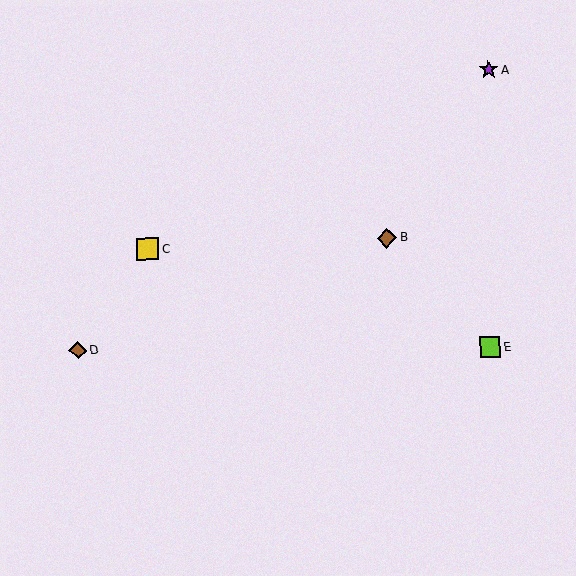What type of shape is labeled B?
Shape B is a brown diamond.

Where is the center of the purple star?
The center of the purple star is at (489, 70).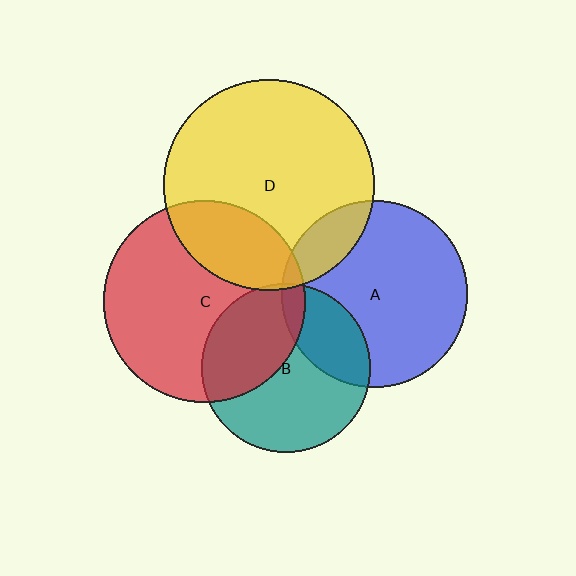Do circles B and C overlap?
Yes.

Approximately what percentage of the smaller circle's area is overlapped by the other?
Approximately 40%.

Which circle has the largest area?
Circle D (yellow).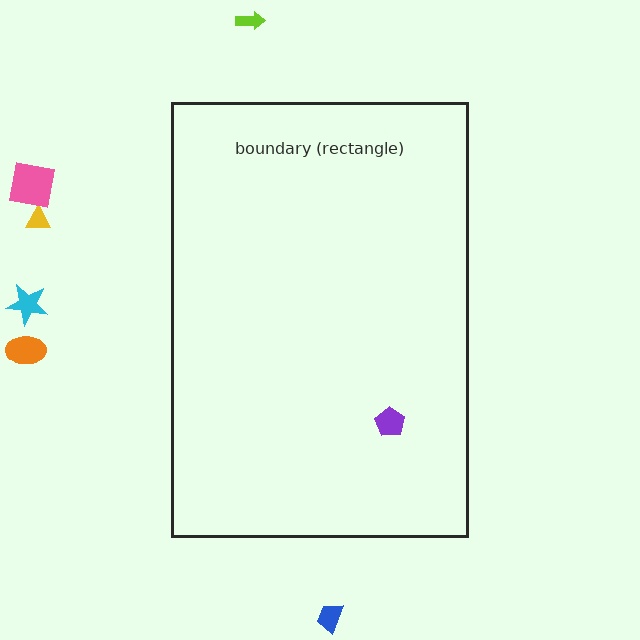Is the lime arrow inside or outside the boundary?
Outside.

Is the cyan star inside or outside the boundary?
Outside.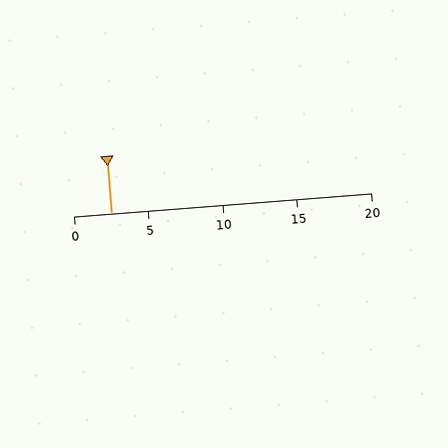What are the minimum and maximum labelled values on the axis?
The axis runs from 0 to 20.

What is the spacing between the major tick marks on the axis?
The major ticks are spaced 5 apart.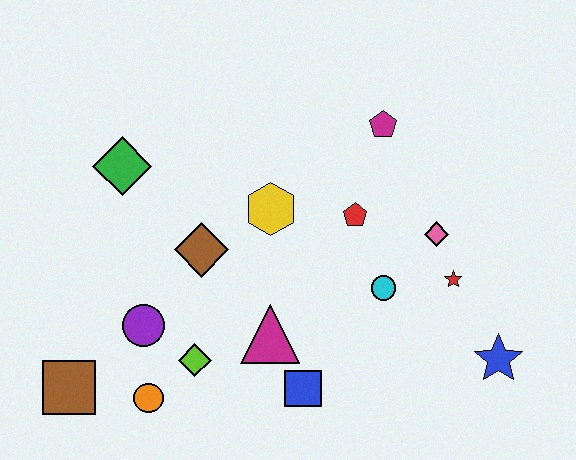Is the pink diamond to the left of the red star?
Yes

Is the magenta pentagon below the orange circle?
No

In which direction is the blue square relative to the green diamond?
The blue square is below the green diamond.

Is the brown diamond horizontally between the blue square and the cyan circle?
No